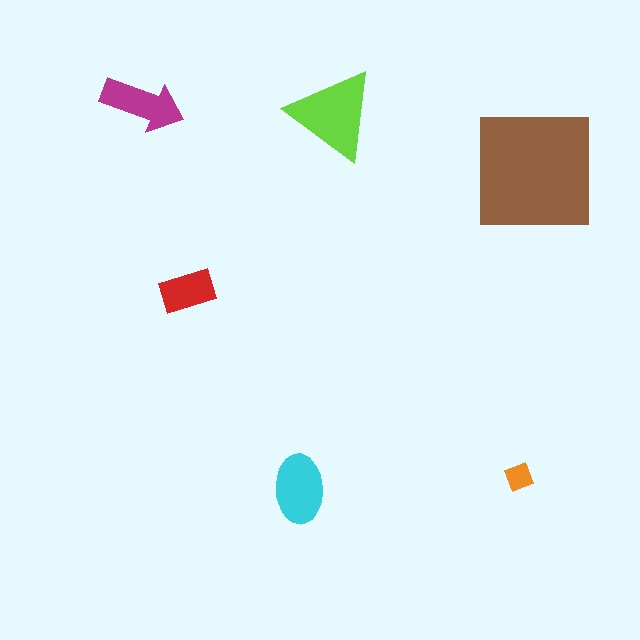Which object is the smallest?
The orange diamond.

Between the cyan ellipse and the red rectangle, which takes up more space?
The cyan ellipse.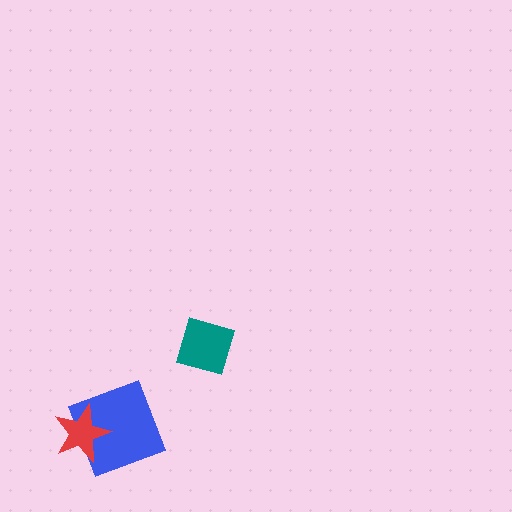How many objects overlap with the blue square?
1 object overlaps with the blue square.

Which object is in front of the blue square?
The red star is in front of the blue square.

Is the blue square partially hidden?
Yes, it is partially covered by another shape.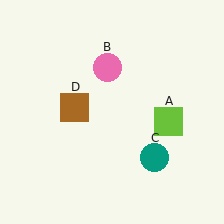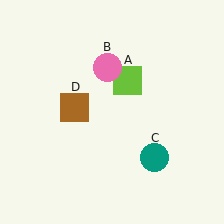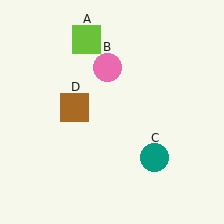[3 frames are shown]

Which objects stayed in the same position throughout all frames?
Pink circle (object B) and teal circle (object C) and brown square (object D) remained stationary.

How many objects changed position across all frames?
1 object changed position: lime square (object A).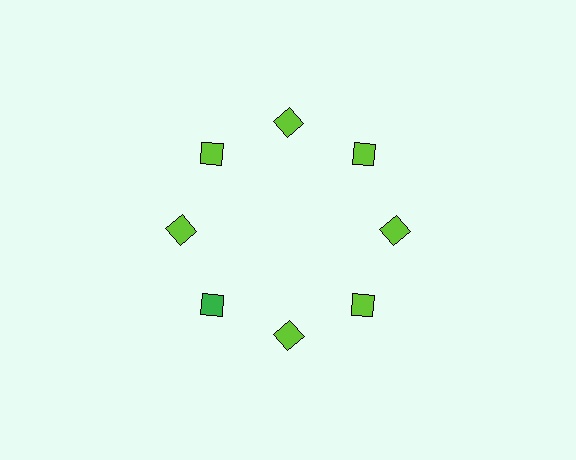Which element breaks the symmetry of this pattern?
The green diamond at roughly the 8 o'clock position breaks the symmetry. All other shapes are lime diamonds.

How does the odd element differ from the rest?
It has a different color: green instead of lime.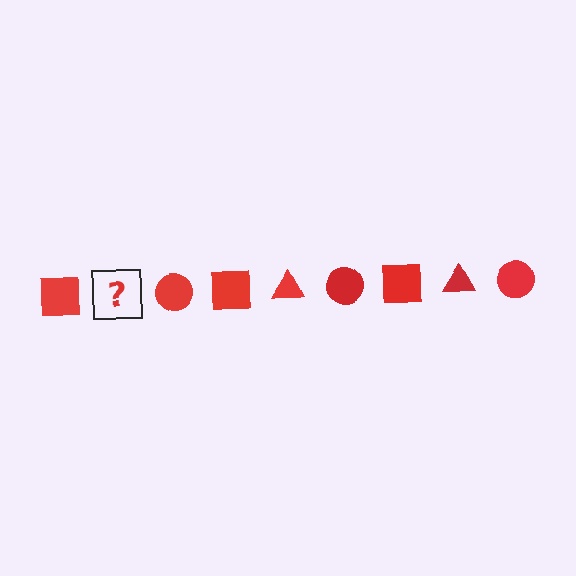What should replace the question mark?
The question mark should be replaced with a red triangle.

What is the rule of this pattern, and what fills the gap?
The rule is that the pattern cycles through square, triangle, circle shapes in red. The gap should be filled with a red triangle.